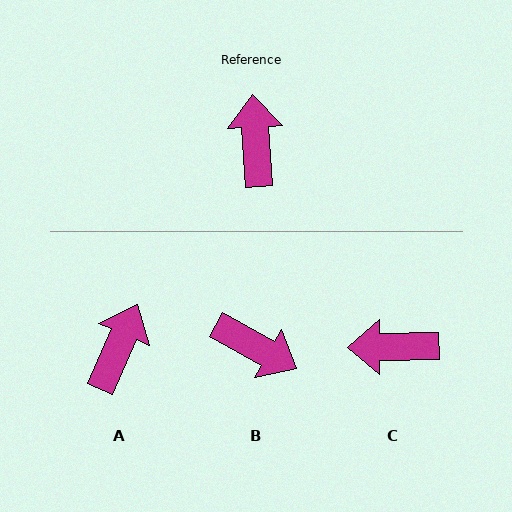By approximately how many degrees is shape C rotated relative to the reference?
Approximately 87 degrees counter-clockwise.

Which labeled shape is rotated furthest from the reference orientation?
B, about 123 degrees away.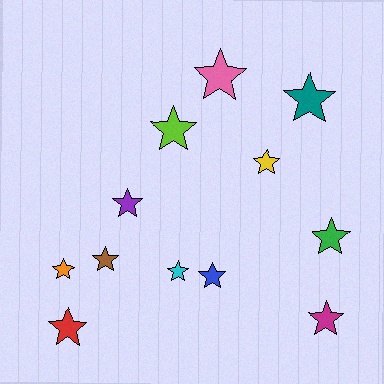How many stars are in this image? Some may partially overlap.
There are 12 stars.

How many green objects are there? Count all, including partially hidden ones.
There is 1 green object.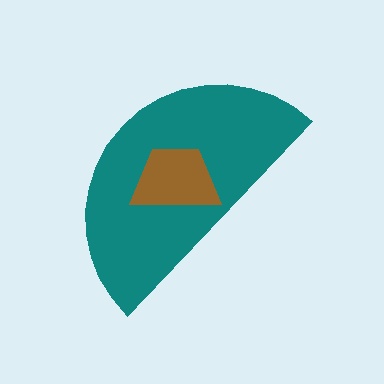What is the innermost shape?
The brown trapezoid.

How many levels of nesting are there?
2.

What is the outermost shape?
The teal semicircle.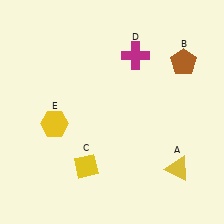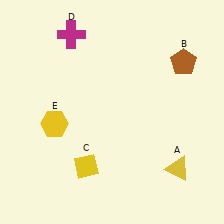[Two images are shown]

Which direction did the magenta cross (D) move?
The magenta cross (D) moved left.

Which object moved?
The magenta cross (D) moved left.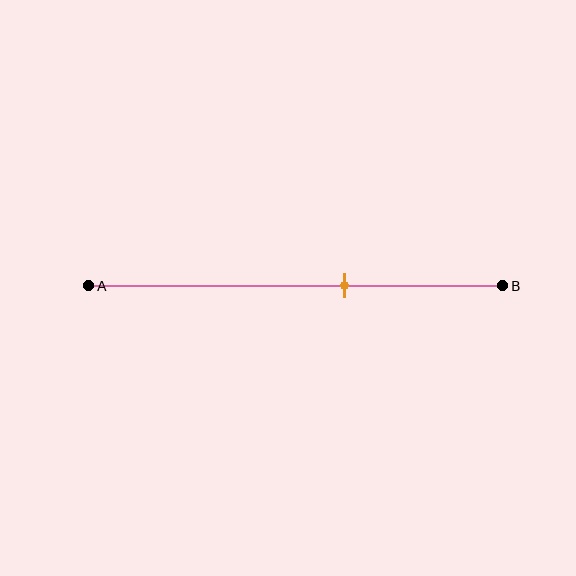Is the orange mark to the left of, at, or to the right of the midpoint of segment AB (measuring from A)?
The orange mark is to the right of the midpoint of segment AB.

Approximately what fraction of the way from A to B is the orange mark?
The orange mark is approximately 60% of the way from A to B.